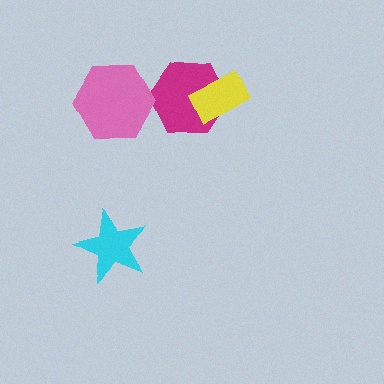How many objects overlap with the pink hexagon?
0 objects overlap with the pink hexagon.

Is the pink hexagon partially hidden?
No, no other shape covers it.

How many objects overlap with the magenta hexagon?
1 object overlaps with the magenta hexagon.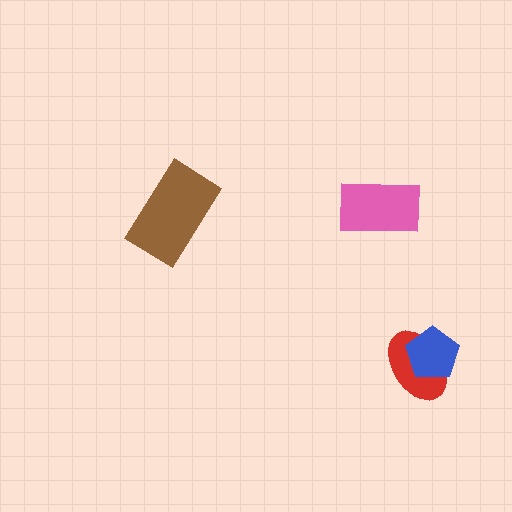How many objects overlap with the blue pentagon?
1 object overlaps with the blue pentagon.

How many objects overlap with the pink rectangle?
0 objects overlap with the pink rectangle.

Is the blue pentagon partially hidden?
No, no other shape covers it.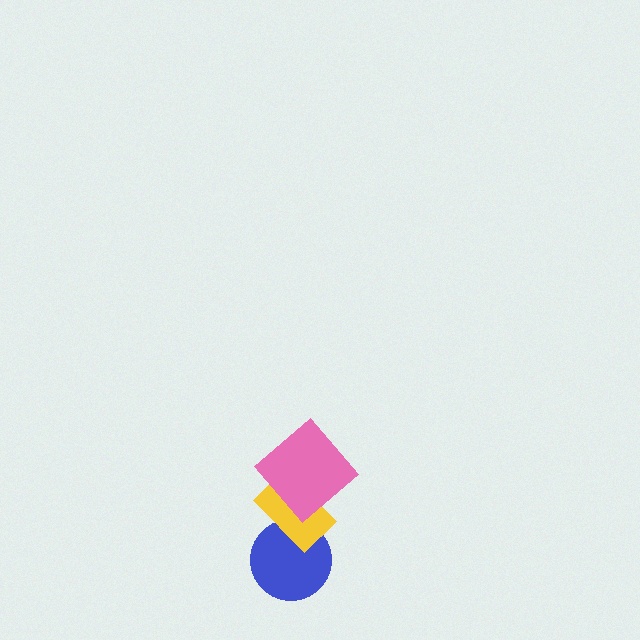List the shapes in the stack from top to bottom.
From top to bottom: the pink diamond, the yellow rectangle, the blue circle.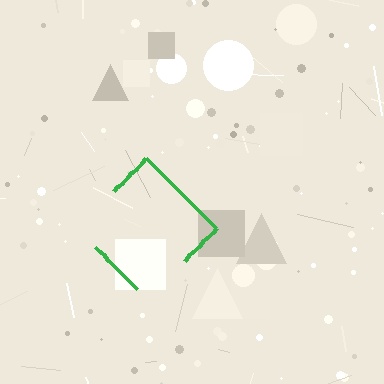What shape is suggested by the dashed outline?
The dashed outline suggests a diamond.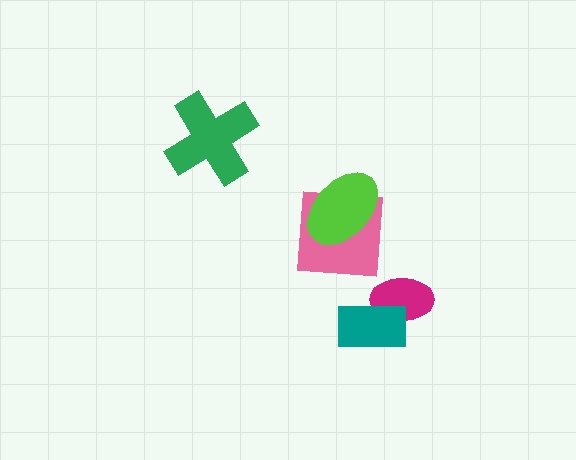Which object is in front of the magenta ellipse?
The teal rectangle is in front of the magenta ellipse.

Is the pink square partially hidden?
Yes, it is partially covered by another shape.